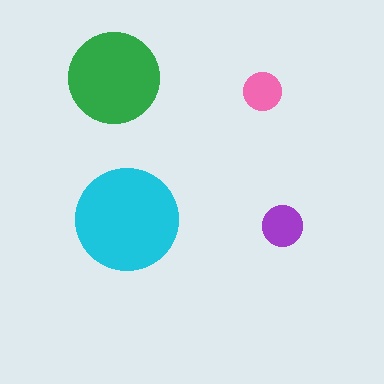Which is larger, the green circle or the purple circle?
The green one.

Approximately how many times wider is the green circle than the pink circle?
About 2.5 times wider.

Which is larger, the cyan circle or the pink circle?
The cyan one.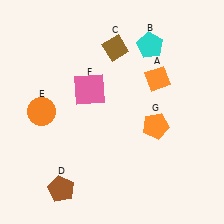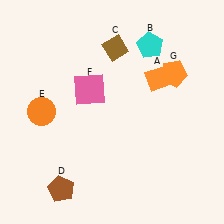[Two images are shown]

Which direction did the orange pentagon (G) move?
The orange pentagon (G) moved up.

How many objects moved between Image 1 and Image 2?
1 object moved between the two images.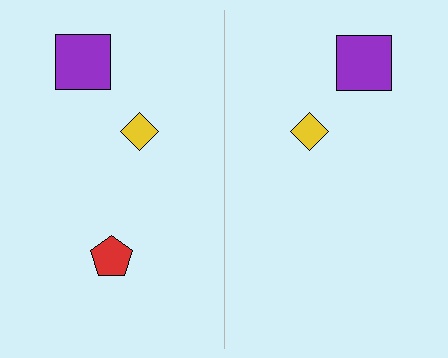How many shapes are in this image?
There are 5 shapes in this image.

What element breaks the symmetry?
A red pentagon is missing from the right side.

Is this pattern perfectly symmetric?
No, the pattern is not perfectly symmetric. A red pentagon is missing from the right side.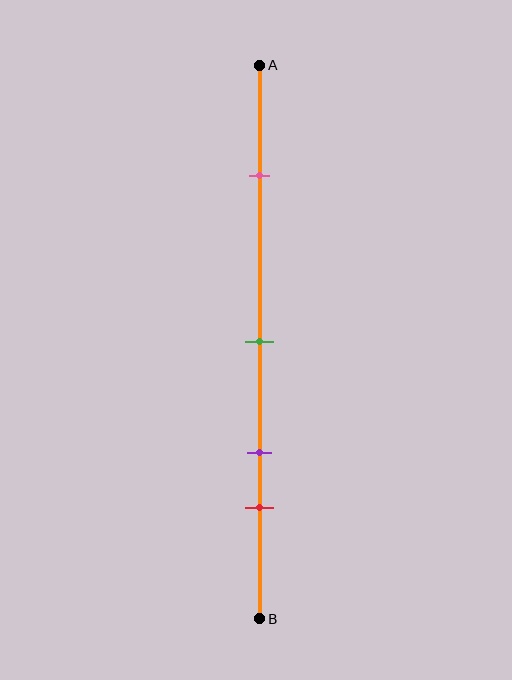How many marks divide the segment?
There are 4 marks dividing the segment.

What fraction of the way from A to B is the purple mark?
The purple mark is approximately 70% (0.7) of the way from A to B.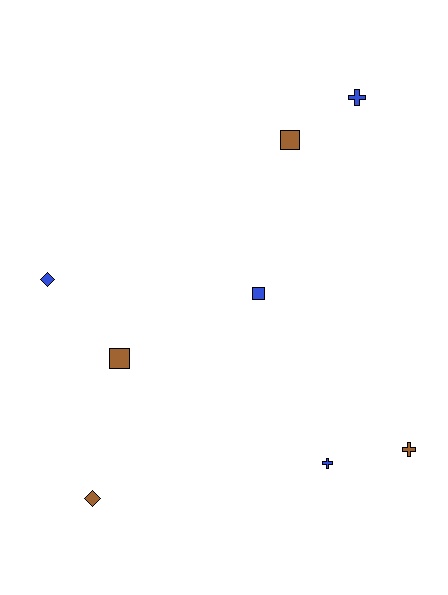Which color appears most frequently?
Blue, with 4 objects.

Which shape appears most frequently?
Square, with 3 objects.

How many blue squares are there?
There is 1 blue square.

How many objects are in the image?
There are 8 objects.